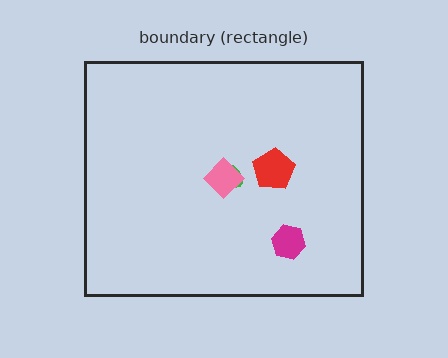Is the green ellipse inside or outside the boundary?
Inside.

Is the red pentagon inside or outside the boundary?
Inside.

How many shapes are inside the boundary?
4 inside, 0 outside.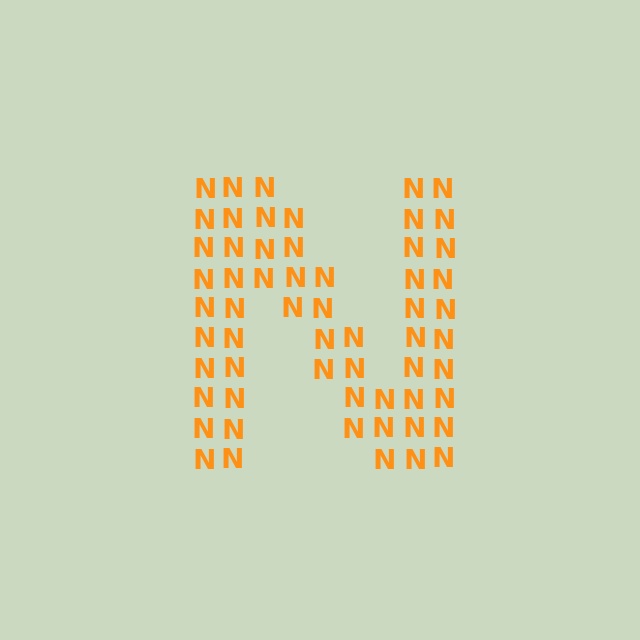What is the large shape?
The large shape is the letter N.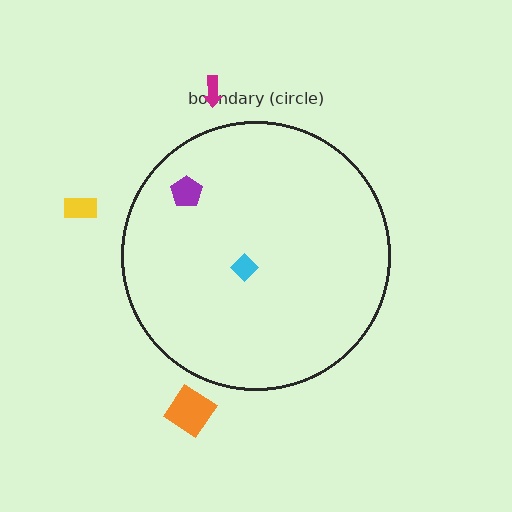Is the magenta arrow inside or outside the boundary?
Outside.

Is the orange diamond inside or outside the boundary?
Outside.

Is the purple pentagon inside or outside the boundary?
Inside.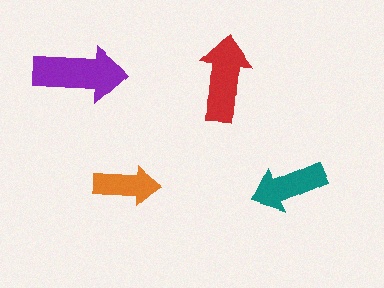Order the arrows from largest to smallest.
the purple one, the red one, the teal one, the orange one.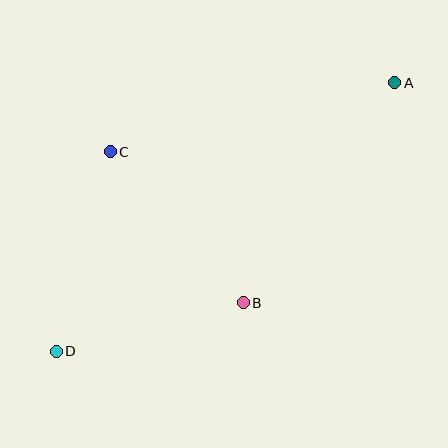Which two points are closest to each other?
Points B and D are closest to each other.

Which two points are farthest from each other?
Points A and D are farthest from each other.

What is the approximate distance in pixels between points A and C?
The distance between A and C is approximately 293 pixels.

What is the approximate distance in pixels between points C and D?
The distance between C and D is approximately 207 pixels.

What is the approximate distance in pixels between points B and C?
The distance between B and C is approximately 201 pixels.